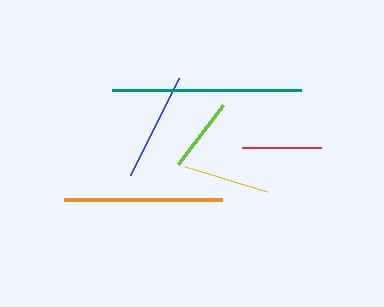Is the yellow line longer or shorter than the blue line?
The blue line is longer than the yellow line.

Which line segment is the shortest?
The lime line is the shortest at approximately 75 pixels.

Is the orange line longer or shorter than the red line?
The orange line is longer than the red line.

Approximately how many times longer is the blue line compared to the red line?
The blue line is approximately 1.4 times the length of the red line.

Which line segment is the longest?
The teal line is the longest at approximately 189 pixels.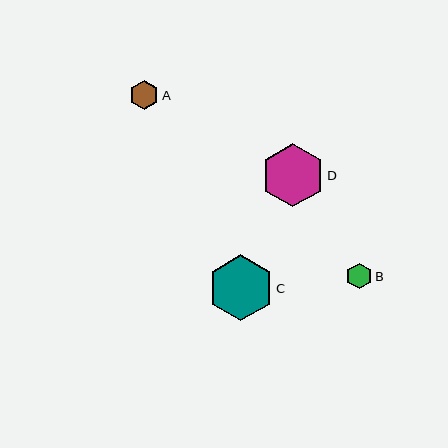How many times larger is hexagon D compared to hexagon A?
Hexagon D is approximately 2.2 times the size of hexagon A.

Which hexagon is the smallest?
Hexagon B is the smallest with a size of approximately 26 pixels.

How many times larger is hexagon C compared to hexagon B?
Hexagon C is approximately 2.6 times the size of hexagon B.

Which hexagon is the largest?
Hexagon C is the largest with a size of approximately 65 pixels.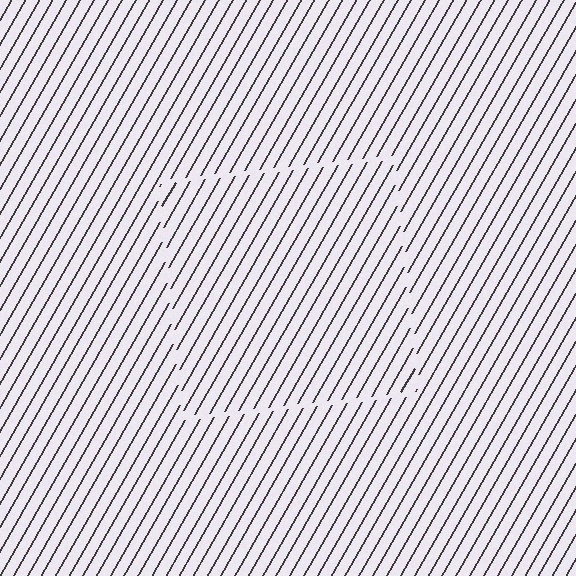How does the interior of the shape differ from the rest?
The interior of the shape contains the same grating, shifted by half a period — the contour is defined by the phase discontinuity where line-ends from the inner and outer gratings abut.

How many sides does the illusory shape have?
4 sides — the line-ends trace a square.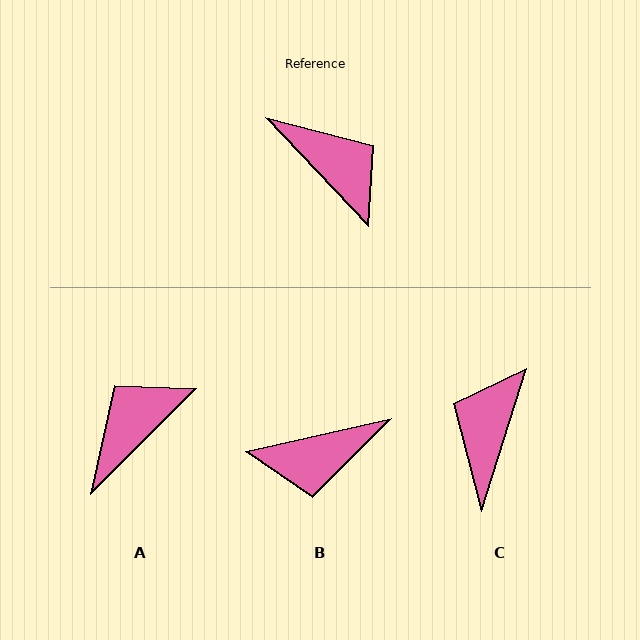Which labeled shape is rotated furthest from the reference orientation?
B, about 121 degrees away.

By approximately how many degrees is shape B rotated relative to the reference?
Approximately 121 degrees clockwise.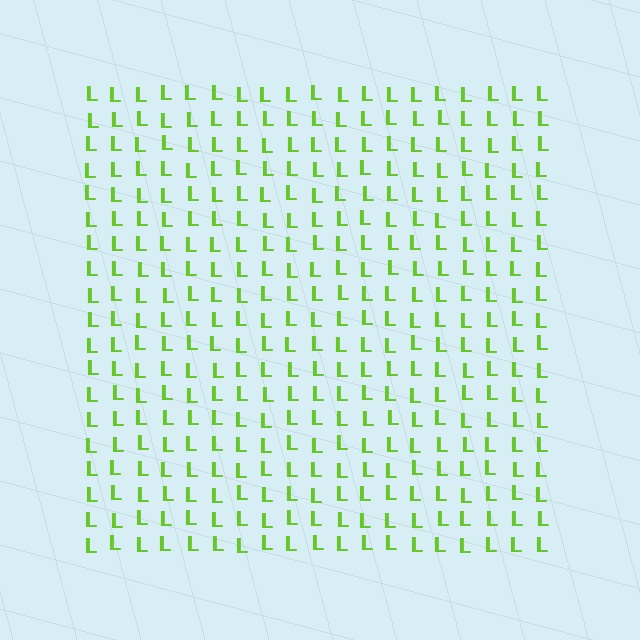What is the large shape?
The large shape is a square.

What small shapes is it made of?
It is made of small letter L's.